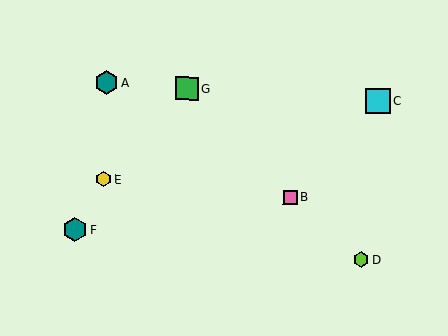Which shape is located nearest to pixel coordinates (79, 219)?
The teal hexagon (labeled F) at (75, 229) is nearest to that location.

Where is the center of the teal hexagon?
The center of the teal hexagon is at (75, 229).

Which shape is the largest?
The cyan square (labeled C) is the largest.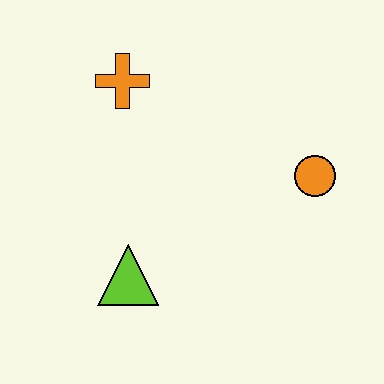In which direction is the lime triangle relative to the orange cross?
The lime triangle is below the orange cross.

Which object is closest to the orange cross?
The lime triangle is closest to the orange cross.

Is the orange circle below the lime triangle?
No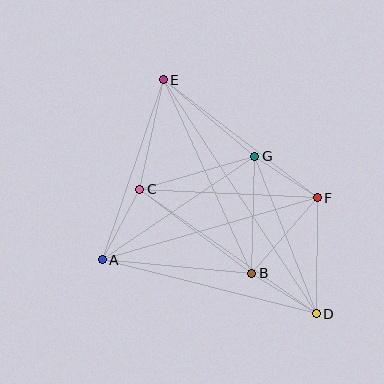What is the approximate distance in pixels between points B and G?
The distance between B and G is approximately 117 pixels.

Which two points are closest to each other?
Points F and G are closest to each other.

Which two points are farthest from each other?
Points D and E are farthest from each other.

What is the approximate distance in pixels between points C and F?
The distance between C and F is approximately 178 pixels.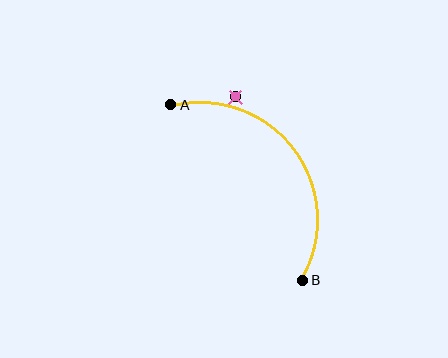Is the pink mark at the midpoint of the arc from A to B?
No — the pink mark does not lie on the arc at all. It sits slightly outside the curve.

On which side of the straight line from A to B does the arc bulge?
The arc bulges above and to the right of the straight line connecting A and B.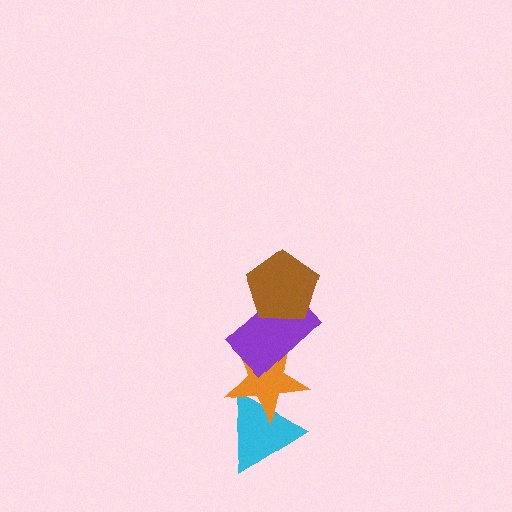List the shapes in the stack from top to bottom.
From top to bottom: the brown pentagon, the purple rectangle, the orange star, the cyan triangle.